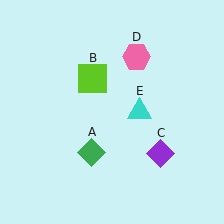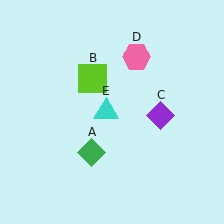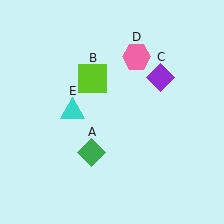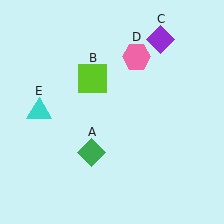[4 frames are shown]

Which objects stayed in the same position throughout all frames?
Green diamond (object A) and lime square (object B) and pink hexagon (object D) remained stationary.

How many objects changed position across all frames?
2 objects changed position: purple diamond (object C), cyan triangle (object E).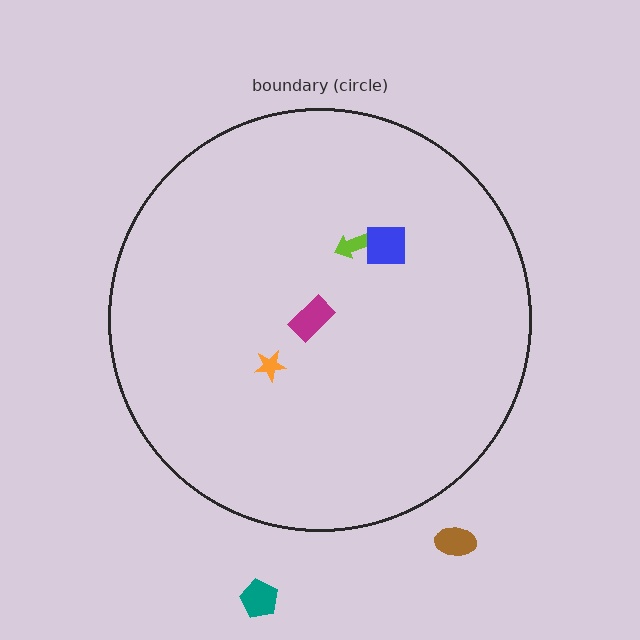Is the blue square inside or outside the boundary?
Inside.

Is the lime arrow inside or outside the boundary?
Inside.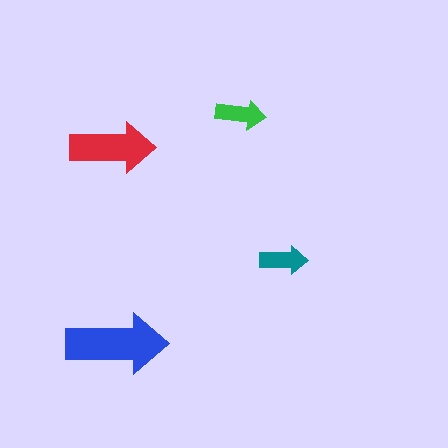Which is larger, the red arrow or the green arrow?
The red one.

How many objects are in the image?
There are 4 objects in the image.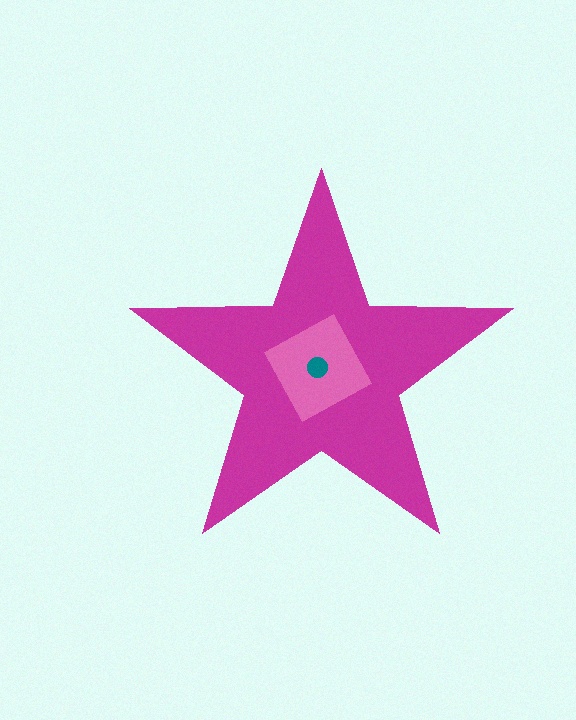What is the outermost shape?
The magenta star.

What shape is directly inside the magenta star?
The pink square.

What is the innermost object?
The teal circle.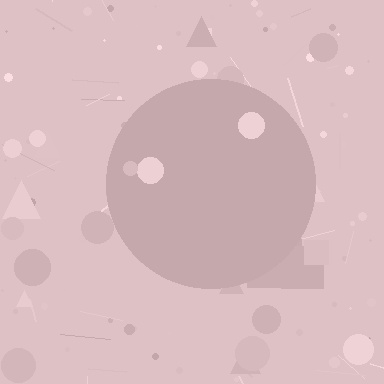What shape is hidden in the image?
A circle is hidden in the image.